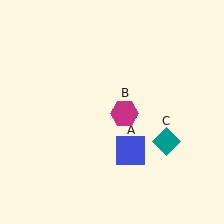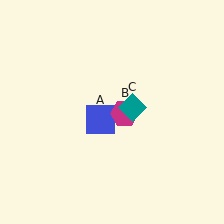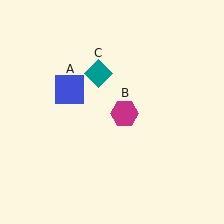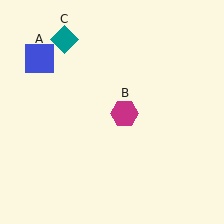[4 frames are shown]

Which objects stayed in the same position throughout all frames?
Magenta hexagon (object B) remained stationary.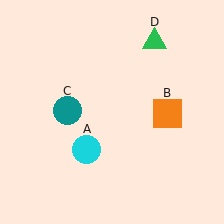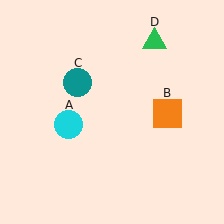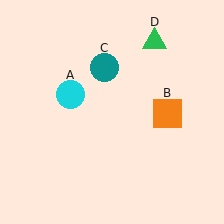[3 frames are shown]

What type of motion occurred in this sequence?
The cyan circle (object A), teal circle (object C) rotated clockwise around the center of the scene.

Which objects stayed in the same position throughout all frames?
Orange square (object B) and green triangle (object D) remained stationary.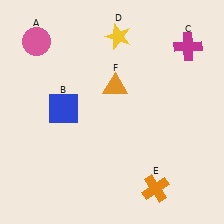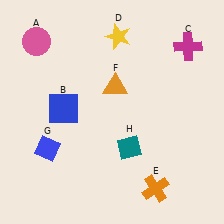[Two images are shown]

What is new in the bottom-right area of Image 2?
A teal diamond (H) was added in the bottom-right area of Image 2.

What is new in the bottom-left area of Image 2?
A blue diamond (G) was added in the bottom-left area of Image 2.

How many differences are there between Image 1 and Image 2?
There are 2 differences between the two images.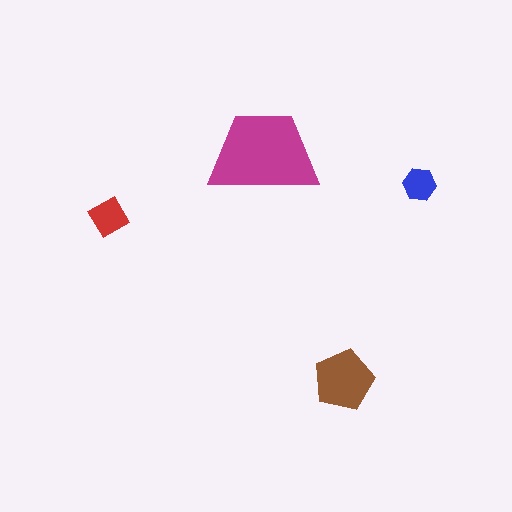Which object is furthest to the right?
The blue hexagon is rightmost.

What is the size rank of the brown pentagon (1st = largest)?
2nd.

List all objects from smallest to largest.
The blue hexagon, the red diamond, the brown pentagon, the magenta trapezoid.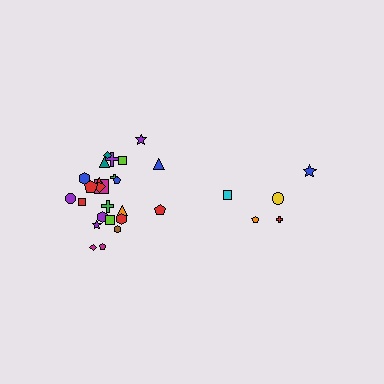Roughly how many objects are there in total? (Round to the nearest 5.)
Roughly 30 objects in total.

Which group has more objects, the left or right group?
The left group.